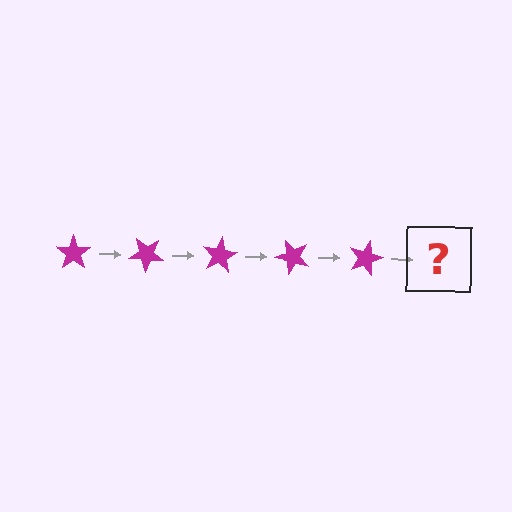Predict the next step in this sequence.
The next step is a magenta star rotated 200 degrees.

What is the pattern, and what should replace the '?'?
The pattern is that the star rotates 40 degrees each step. The '?' should be a magenta star rotated 200 degrees.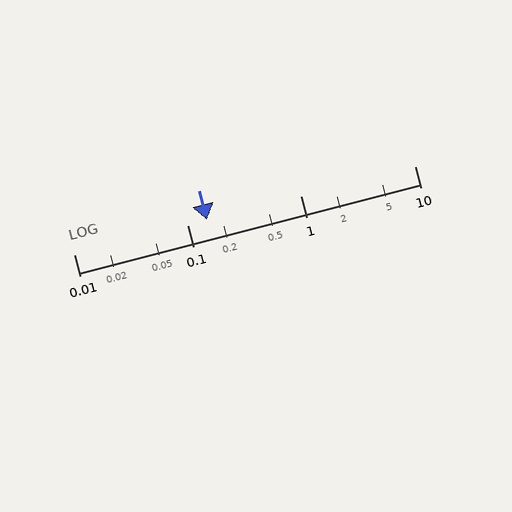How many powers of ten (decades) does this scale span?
The scale spans 3 decades, from 0.01 to 10.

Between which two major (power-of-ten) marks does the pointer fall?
The pointer is between 0.1 and 1.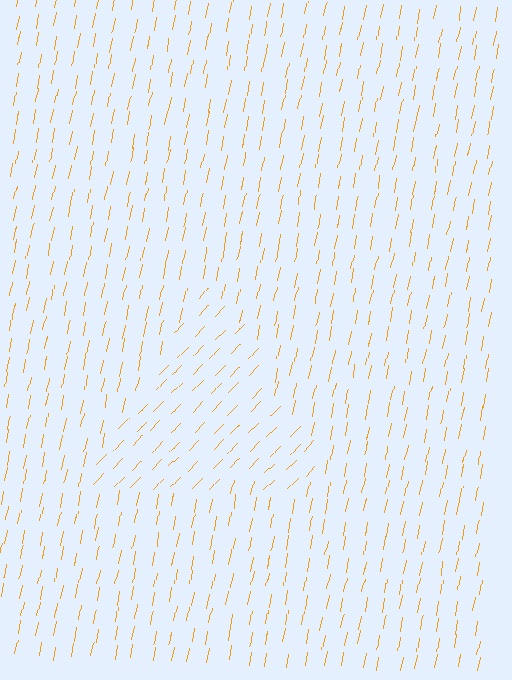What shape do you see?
I see a triangle.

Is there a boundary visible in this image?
Yes, there is a texture boundary formed by a change in line orientation.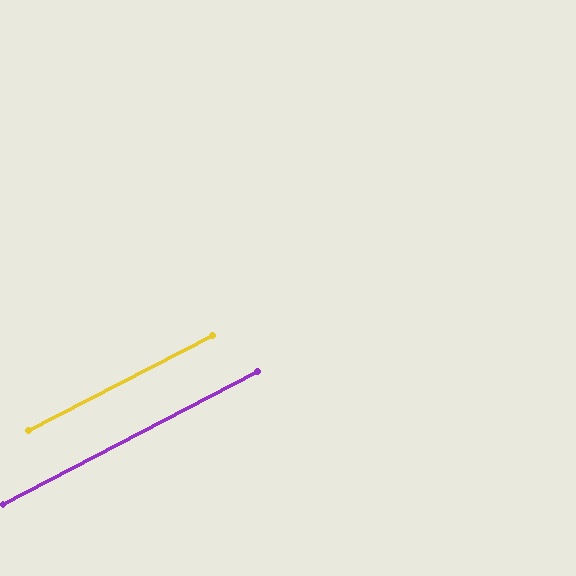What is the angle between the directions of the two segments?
Approximately 0 degrees.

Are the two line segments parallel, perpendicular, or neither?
Parallel — their directions differ by only 0.3°.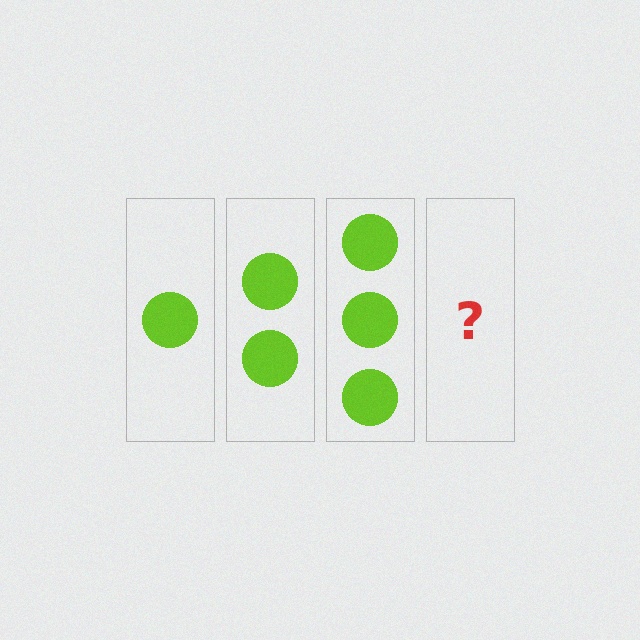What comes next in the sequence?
The next element should be 4 circles.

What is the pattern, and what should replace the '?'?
The pattern is that each step adds one more circle. The '?' should be 4 circles.